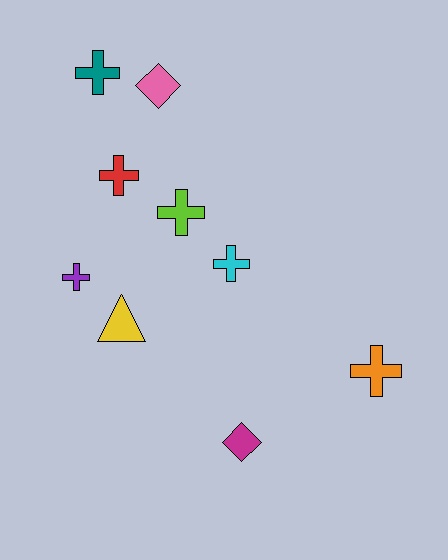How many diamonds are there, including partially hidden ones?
There are 2 diamonds.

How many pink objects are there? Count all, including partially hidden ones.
There is 1 pink object.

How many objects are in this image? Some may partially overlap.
There are 9 objects.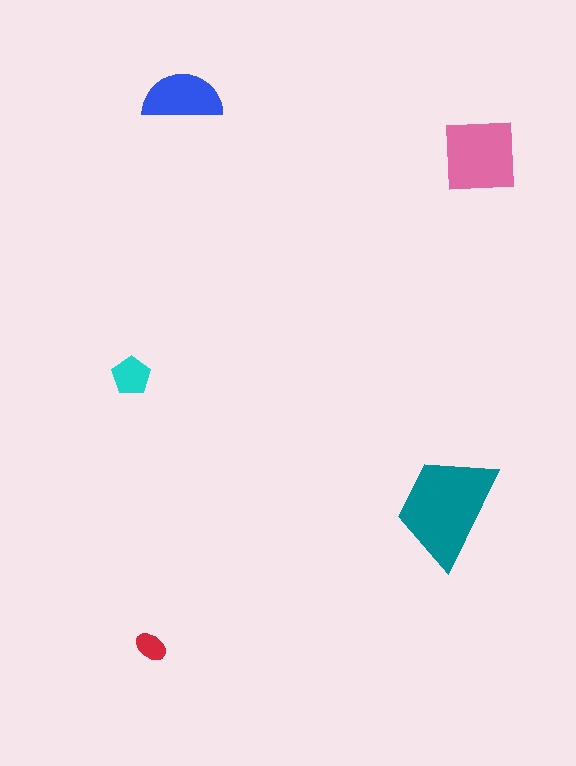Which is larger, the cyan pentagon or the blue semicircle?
The blue semicircle.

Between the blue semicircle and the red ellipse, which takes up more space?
The blue semicircle.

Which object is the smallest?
The red ellipse.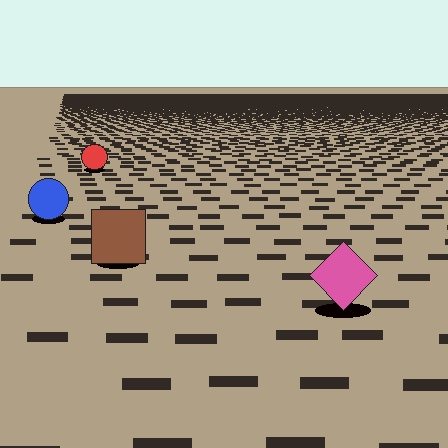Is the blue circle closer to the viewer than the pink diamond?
No. The pink diamond is closer — you can tell from the texture gradient: the ground texture is coarser near it.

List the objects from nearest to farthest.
From nearest to farthest: the pink diamond, the brown square, the blue circle, the red circle.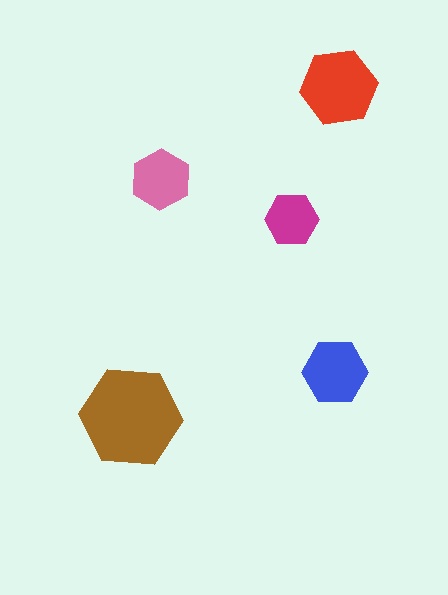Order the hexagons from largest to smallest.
the brown one, the red one, the blue one, the pink one, the magenta one.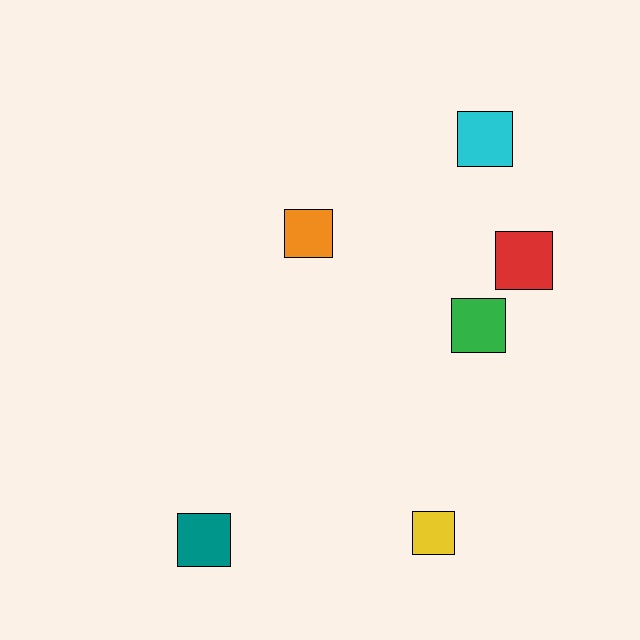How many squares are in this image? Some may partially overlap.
There are 6 squares.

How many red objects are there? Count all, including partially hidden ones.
There is 1 red object.